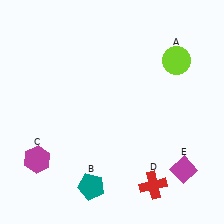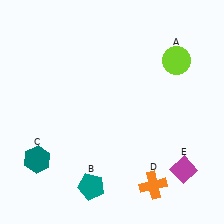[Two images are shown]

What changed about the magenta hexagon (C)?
In Image 1, C is magenta. In Image 2, it changed to teal.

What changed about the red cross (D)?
In Image 1, D is red. In Image 2, it changed to orange.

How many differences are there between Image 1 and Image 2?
There are 2 differences between the two images.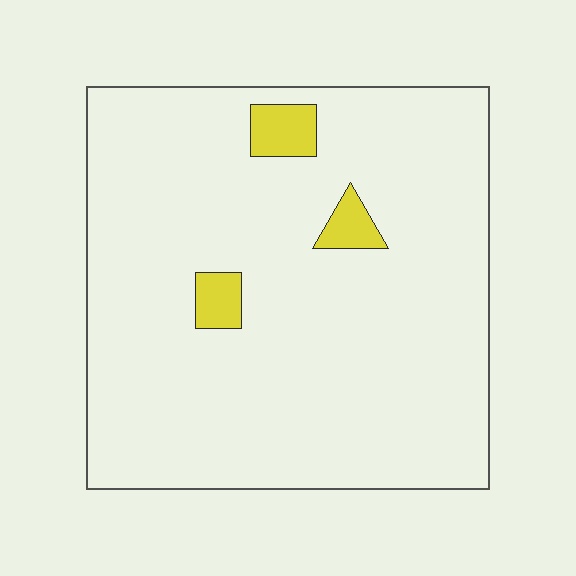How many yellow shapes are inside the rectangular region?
3.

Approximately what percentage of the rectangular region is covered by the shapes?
Approximately 5%.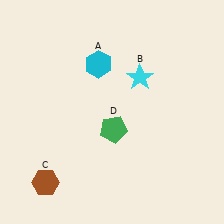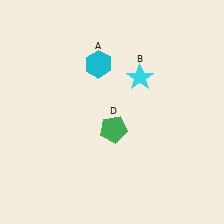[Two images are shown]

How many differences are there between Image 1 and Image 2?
There is 1 difference between the two images.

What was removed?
The brown hexagon (C) was removed in Image 2.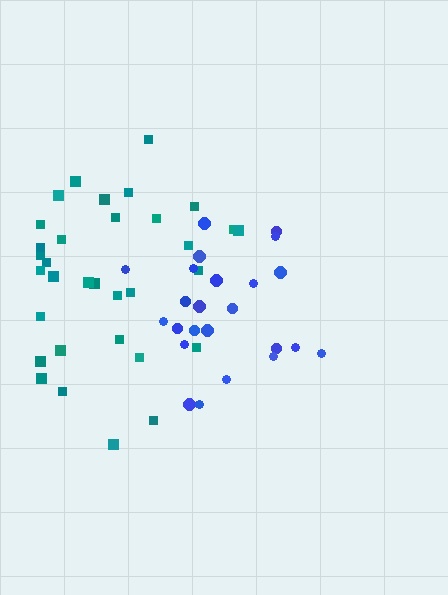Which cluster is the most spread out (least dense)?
Teal.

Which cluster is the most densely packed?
Blue.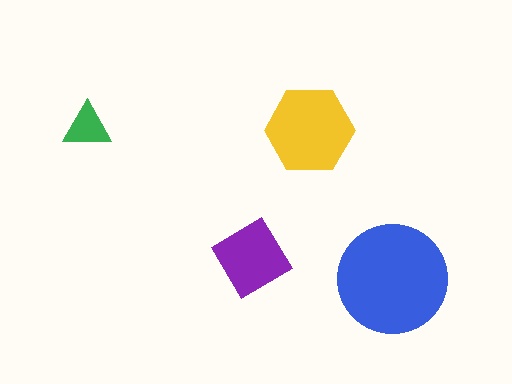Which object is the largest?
The blue circle.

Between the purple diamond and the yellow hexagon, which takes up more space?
The yellow hexagon.